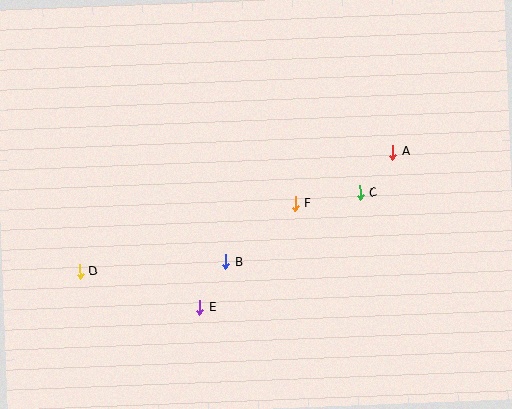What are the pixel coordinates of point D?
Point D is at (80, 272).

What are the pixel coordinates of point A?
Point A is at (393, 152).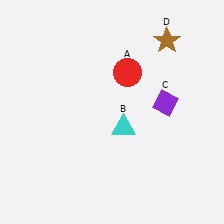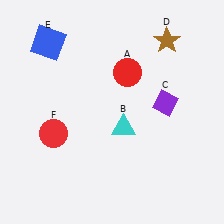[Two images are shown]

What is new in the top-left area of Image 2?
A blue square (E) was added in the top-left area of Image 2.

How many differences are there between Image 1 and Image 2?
There are 2 differences between the two images.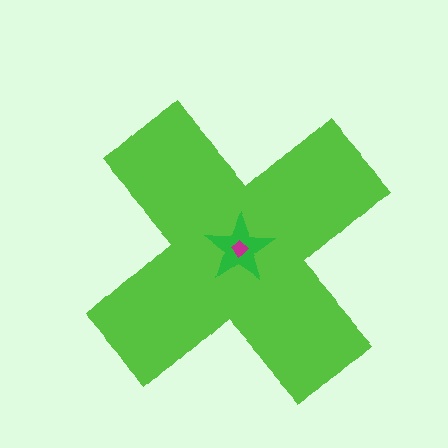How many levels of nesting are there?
3.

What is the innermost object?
The magenta diamond.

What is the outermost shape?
The lime cross.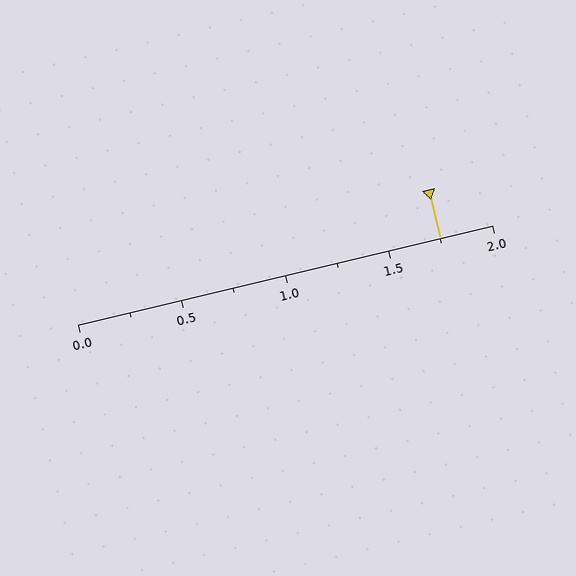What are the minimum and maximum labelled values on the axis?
The axis runs from 0.0 to 2.0.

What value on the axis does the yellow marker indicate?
The marker indicates approximately 1.75.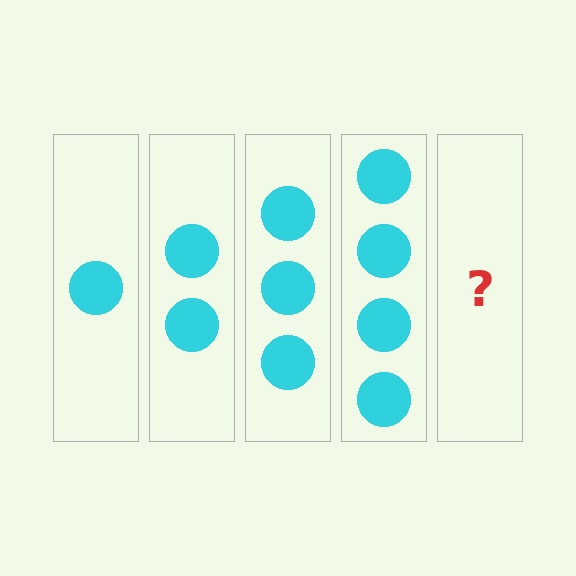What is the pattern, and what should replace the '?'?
The pattern is that each step adds one more circle. The '?' should be 5 circles.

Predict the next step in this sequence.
The next step is 5 circles.